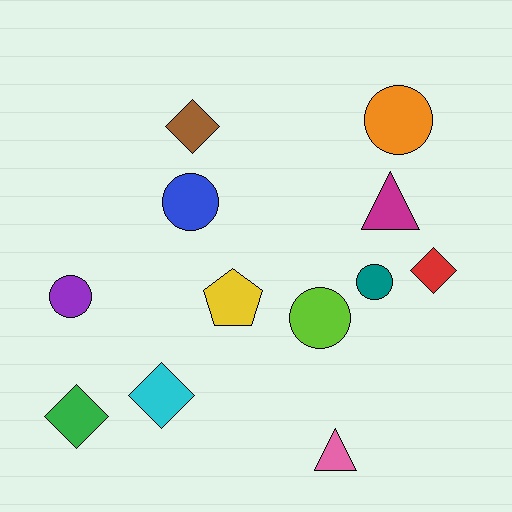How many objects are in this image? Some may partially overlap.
There are 12 objects.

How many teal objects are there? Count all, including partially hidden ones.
There is 1 teal object.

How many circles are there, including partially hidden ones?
There are 5 circles.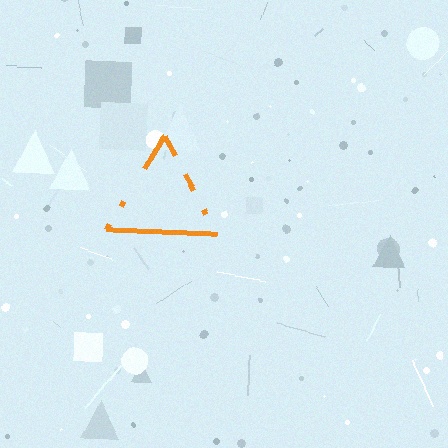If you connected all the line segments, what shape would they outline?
They would outline a triangle.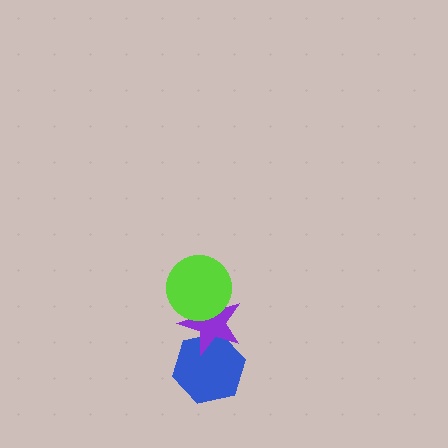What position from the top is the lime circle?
The lime circle is 1st from the top.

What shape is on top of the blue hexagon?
The purple star is on top of the blue hexagon.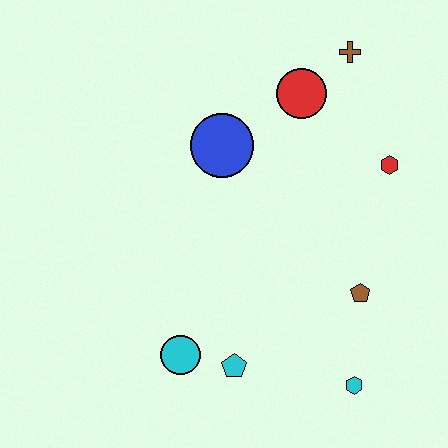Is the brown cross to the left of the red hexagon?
Yes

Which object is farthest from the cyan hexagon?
The brown cross is farthest from the cyan hexagon.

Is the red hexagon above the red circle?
No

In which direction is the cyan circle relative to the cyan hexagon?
The cyan circle is to the left of the cyan hexagon.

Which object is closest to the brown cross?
The red circle is closest to the brown cross.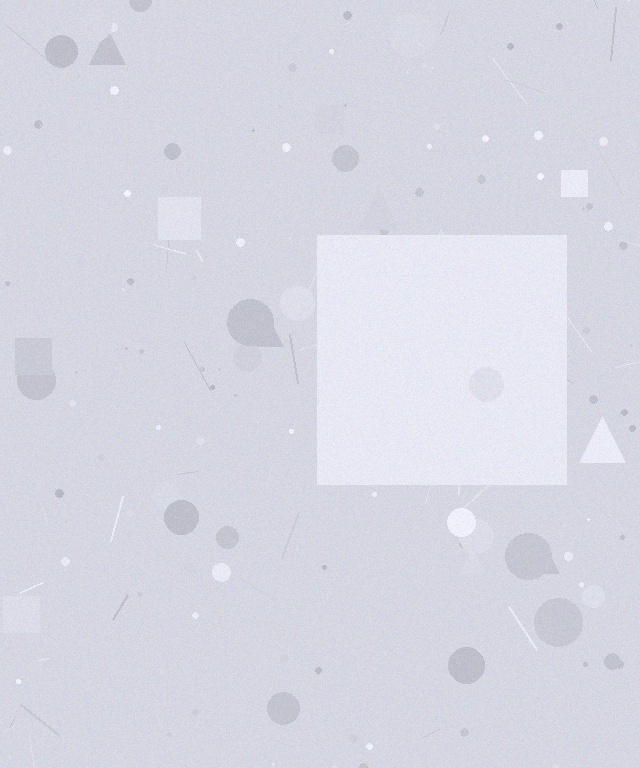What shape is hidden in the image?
A square is hidden in the image.